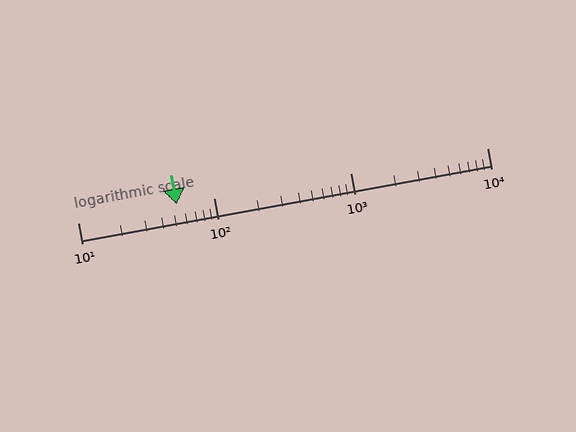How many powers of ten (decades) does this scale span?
The scale spans 3 decades, from 10 to 10000.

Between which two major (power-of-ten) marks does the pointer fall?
The pointer is between 10 and 100.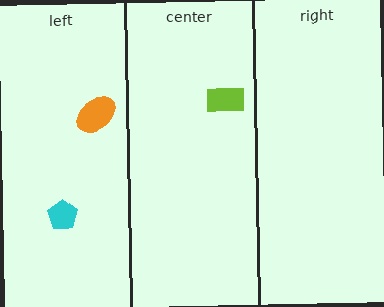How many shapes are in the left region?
2.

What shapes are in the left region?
The orange ellipse, the cyan pentagon.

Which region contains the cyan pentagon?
The left region.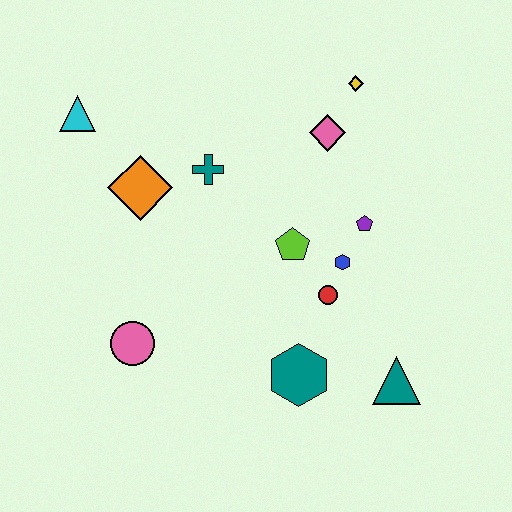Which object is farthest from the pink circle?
The yellow diamond is farthest from the pink circle.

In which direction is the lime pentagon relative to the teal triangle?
The lime pentagon is above the teal triangle.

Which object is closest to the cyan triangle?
The orange diamond is closest to the cyan triangle.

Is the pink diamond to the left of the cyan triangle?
No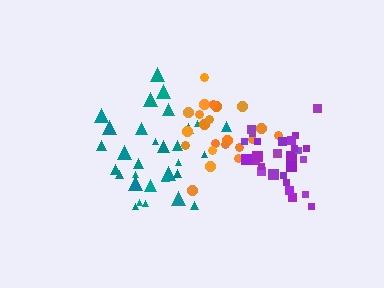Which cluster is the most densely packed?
Purple.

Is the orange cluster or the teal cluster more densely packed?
Orange.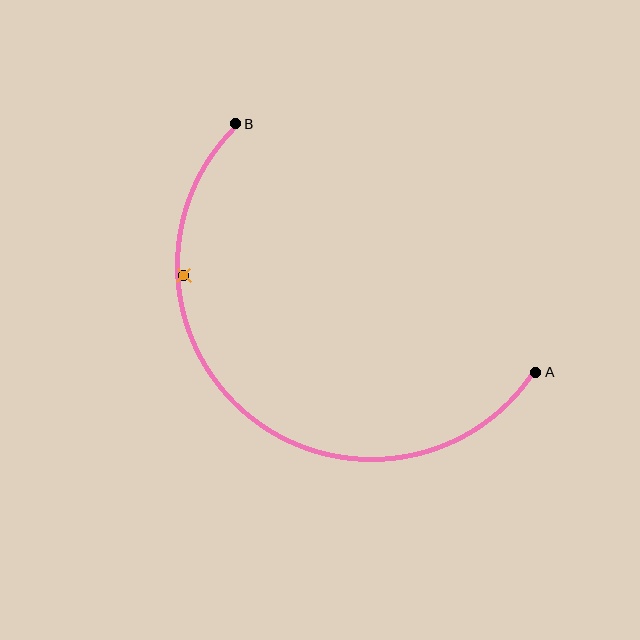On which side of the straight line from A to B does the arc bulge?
The arc bulges below and to the left of the straight line connecting A and B.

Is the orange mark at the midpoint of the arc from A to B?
No — the orange mark does not lie on the arc at all. It sits slightly inside the curve.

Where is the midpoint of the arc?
The arc midpoint is the point on the curve farthest from the straight line joining A and B. It sits below and to the left of that line.